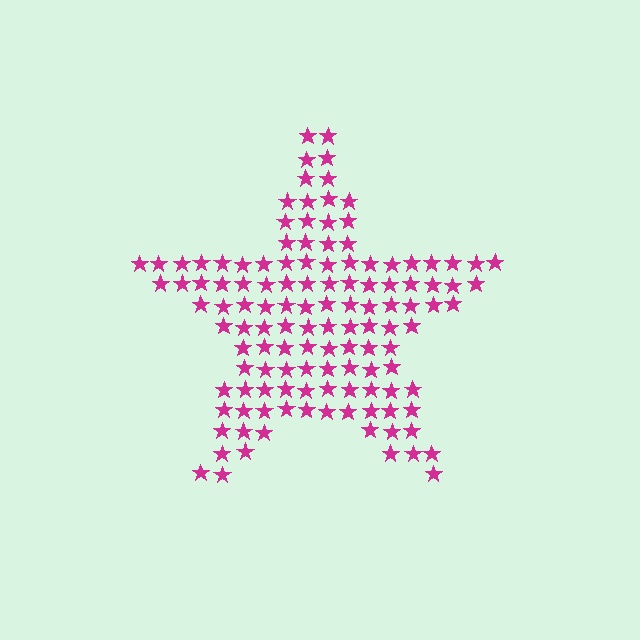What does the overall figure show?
The overall figure shows a star.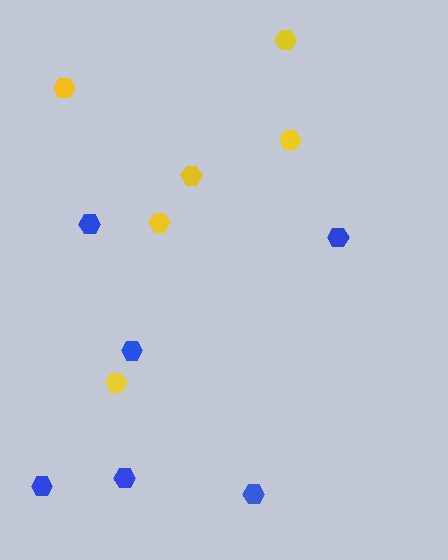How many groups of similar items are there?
There are 2 groups: one group of yellow hexagons (6) and one group of blue hexagons (6).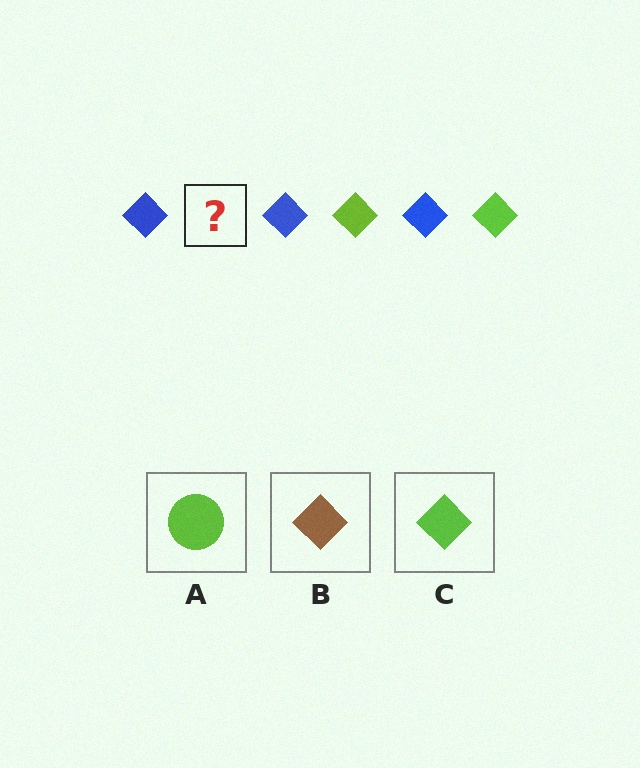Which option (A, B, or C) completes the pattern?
C.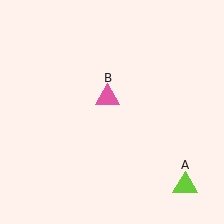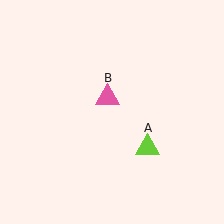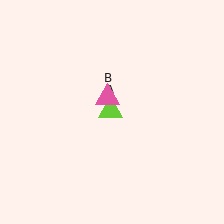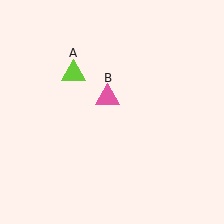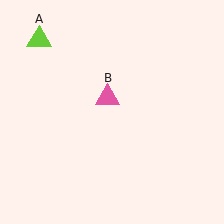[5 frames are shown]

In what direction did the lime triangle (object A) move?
The lime triangle (object A) moved up and to the left.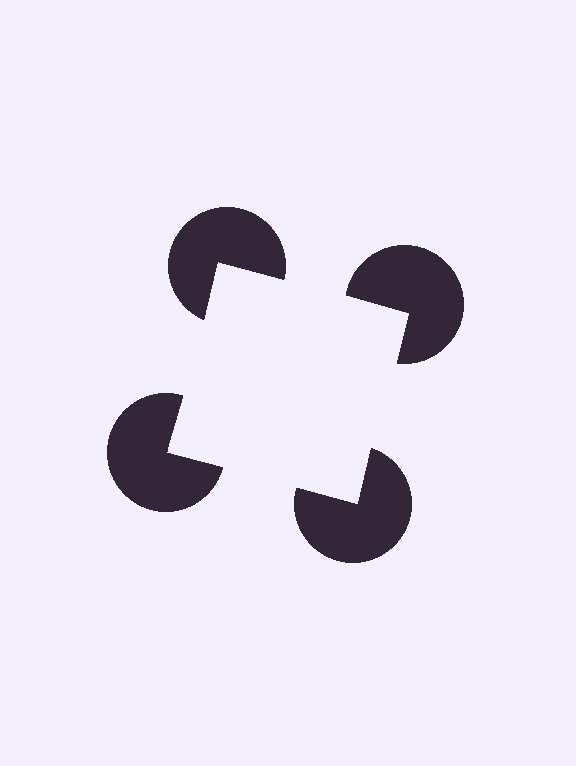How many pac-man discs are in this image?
There are 4 — one at each vertex of the illusory square.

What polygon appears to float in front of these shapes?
An illusory square — its edges are inferred from the aligned wedge cuts in the pac-man discs, not physically drawn.